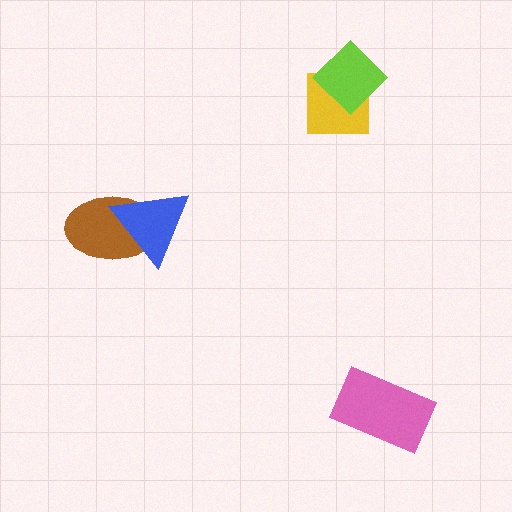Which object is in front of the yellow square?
The lime diamond is in front of the yellow square.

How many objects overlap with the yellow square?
1 object overlaps with the yellow square.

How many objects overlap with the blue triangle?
1 object overlaps with the blue triangle.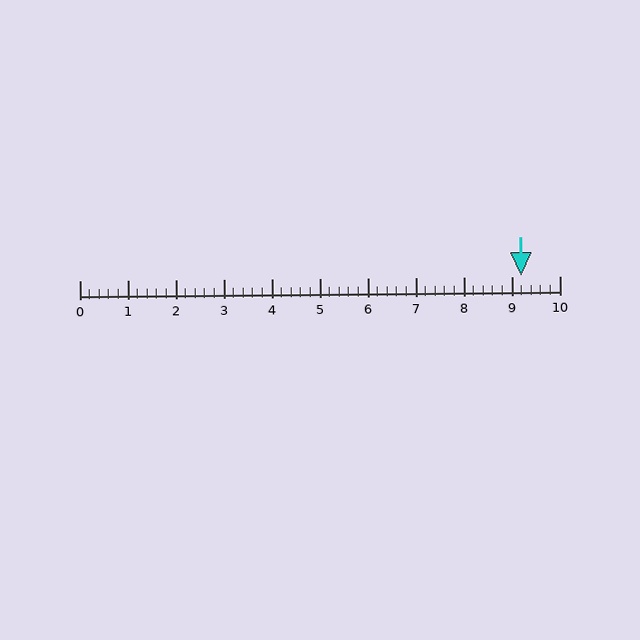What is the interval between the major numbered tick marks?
The major tick marks are spaced 1 units apart.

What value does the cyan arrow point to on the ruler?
The cyan arrow points to approximately 9.2.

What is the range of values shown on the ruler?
The ruler shows values from 0 to 10.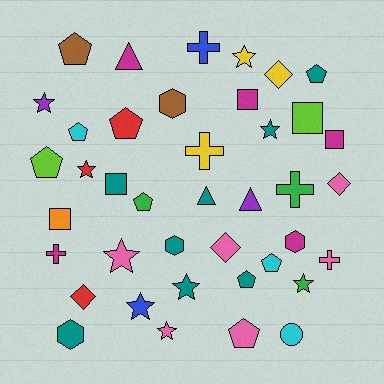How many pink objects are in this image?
There are 6 pink objects.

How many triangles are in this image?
There are 3 triangles.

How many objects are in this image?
There are 40 objects.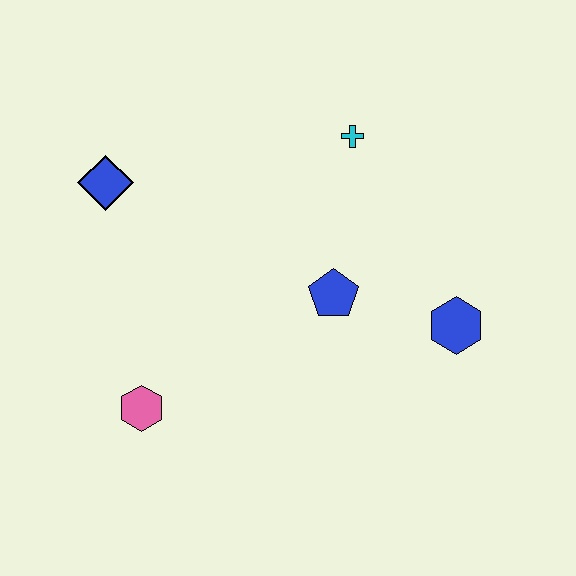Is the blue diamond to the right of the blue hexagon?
No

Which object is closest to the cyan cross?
The blue pentagon is closest to the cyan cross.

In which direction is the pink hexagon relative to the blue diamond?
The pink hexagon is below the blue diamond.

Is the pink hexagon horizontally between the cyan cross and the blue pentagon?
No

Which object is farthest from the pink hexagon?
The cyan cross is farthest from the pink hexagon.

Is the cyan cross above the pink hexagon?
Yes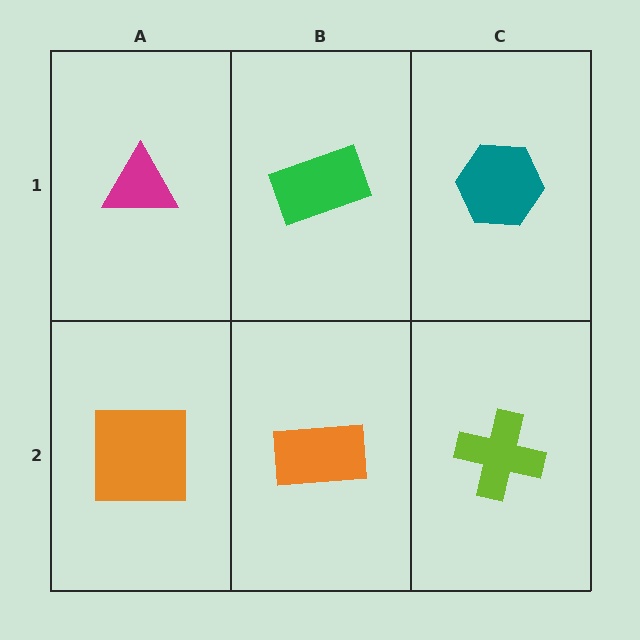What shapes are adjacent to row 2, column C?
A teal hexagon (row 1, column C), an orange rectangle (row 2, column B).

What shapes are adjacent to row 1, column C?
A lime cross (row 2, column C), a green rectangle (row 1, column B).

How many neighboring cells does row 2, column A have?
2.